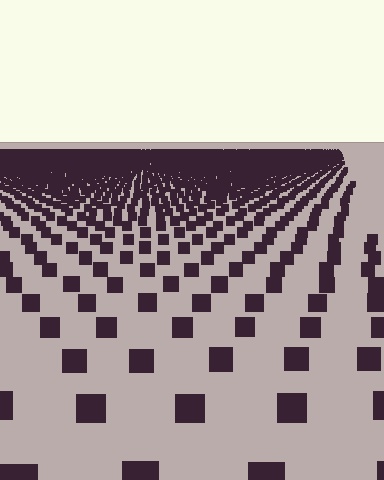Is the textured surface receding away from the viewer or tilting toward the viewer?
The surface is receding away from the viewer. Texture elements get smaller and denser toward the top.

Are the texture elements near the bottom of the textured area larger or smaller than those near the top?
Larger. Near the bottom, elements are closer to the viewer and appear at a bigger on-screen size.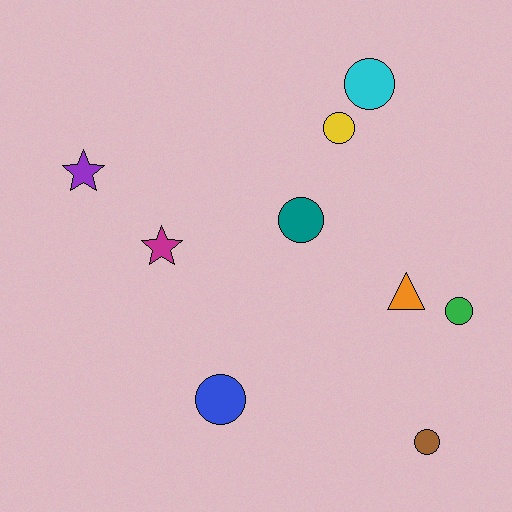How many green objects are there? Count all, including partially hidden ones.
There is 1 green object.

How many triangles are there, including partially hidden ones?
There is 1 triangle.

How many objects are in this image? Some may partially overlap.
There are 9 objects.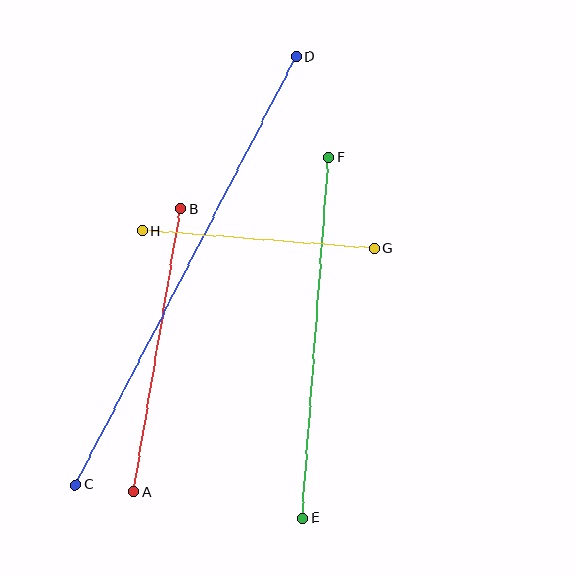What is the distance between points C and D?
The distance is approximately 482 pixels.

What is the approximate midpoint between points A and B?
The midpoint is at approximately (158, 351) pixels.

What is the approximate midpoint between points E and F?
The midpoint is at approximately (316, 338) pixels.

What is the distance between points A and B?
The distance is approximately 287 pixels.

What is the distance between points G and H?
The distance is approximately 233 pixels.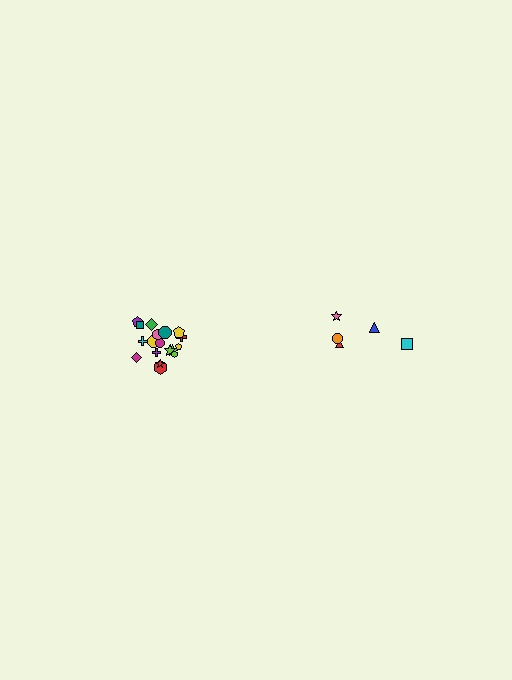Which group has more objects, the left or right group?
The left group.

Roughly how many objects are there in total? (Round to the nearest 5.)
Roughly 25 objects in total.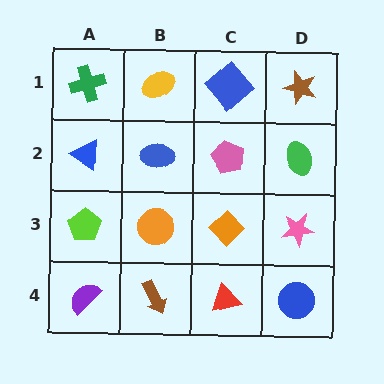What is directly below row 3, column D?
A blue circle.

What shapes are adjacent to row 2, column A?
A green cross (row 1, column A), a lime pentagon (row 3, column A), a blue ellipse (row 2, column B).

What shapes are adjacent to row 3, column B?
A blue ellipse (row 2, column B), a brown arrow (row 4, column B), a lime pentagon (row 3, column A), an orange diamond (row 3, column C).